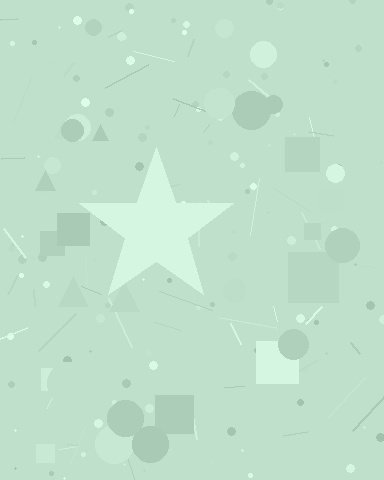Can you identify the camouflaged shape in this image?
The camouflaged shape is a star.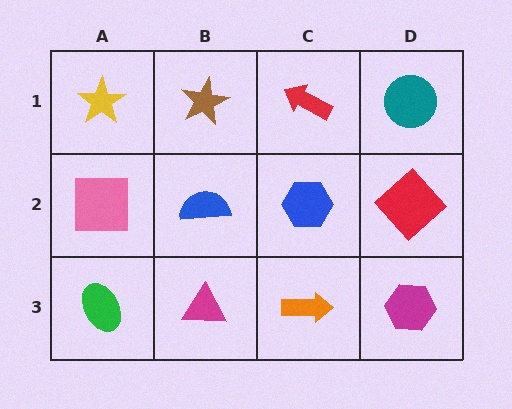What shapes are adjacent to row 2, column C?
A red arrow (row 1, column C), an orange arrow (row 3, column C), a blue semicircle (row 2, column B), a red diamond (row 2, column D).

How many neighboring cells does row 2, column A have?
3.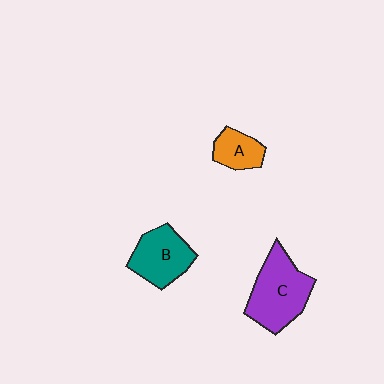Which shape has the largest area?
Shape C (purple).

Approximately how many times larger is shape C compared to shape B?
Approximately 1.3 times.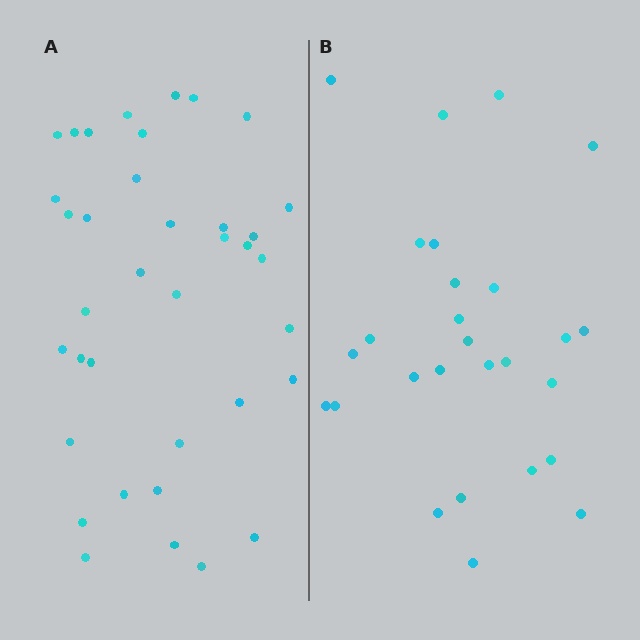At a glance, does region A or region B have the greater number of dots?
Region A (the left region) has more dots.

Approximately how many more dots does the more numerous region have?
Region A has roughly 10 or so more dots than region B.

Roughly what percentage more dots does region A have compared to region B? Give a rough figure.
About 35% more.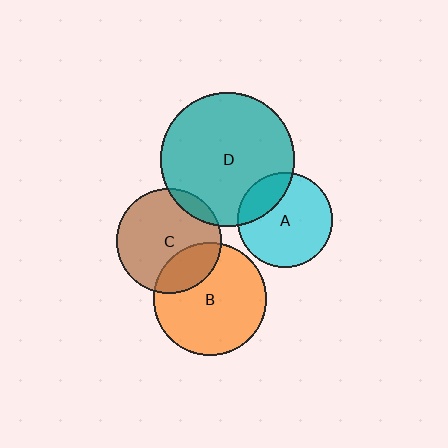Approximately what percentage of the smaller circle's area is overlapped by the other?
Approximately 25%.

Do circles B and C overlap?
Yes.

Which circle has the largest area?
Circle D (teal).